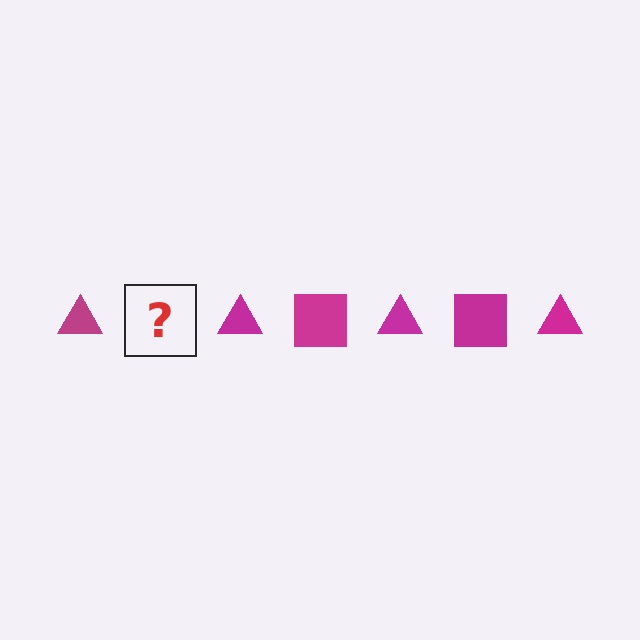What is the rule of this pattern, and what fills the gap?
The rule is that the pattern cycles through triangle, square shapes in magenta. The gap should be filled with a magenta square.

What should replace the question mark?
The question mark should be replaced with a magenta square.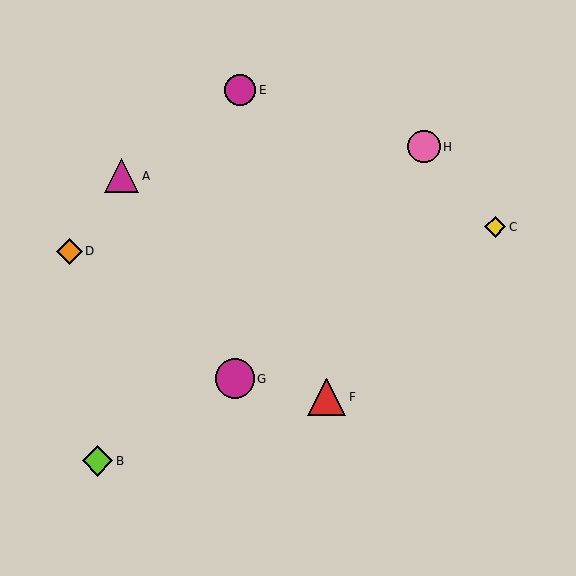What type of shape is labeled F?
Shape F is a red triangle.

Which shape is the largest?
The magenta circle (labeled G) is the largest.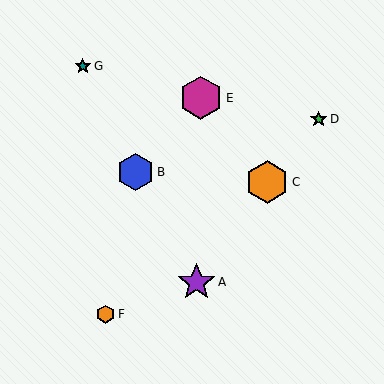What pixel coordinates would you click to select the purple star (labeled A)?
Click at (196, 282) to select the purple star A.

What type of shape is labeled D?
Shape D is a green star.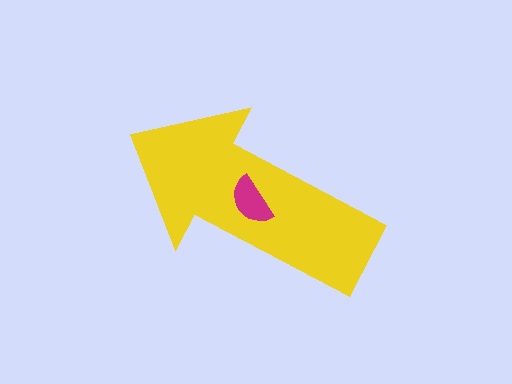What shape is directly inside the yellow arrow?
The magenta semicircle.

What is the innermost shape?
The magenta semicircle.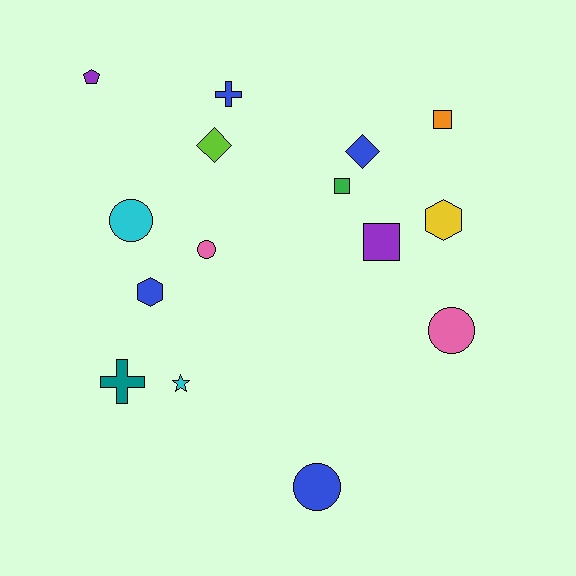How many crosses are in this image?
There are 2 crosses.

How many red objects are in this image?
There are no red objects.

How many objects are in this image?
There are 15 objects.